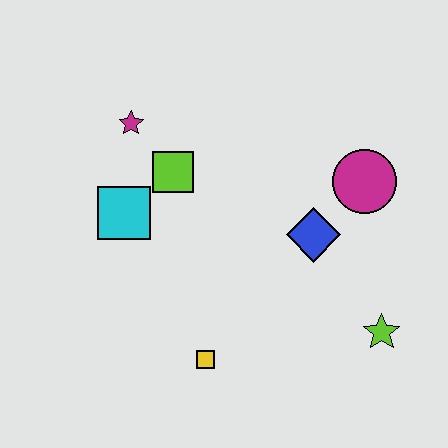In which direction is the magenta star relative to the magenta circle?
The magenta star is to the left of the magenta circle.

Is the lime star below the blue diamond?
Yes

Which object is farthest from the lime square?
The lime star is farthest from the lime square.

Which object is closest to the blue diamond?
The magenta circle is closest to the blue diamond.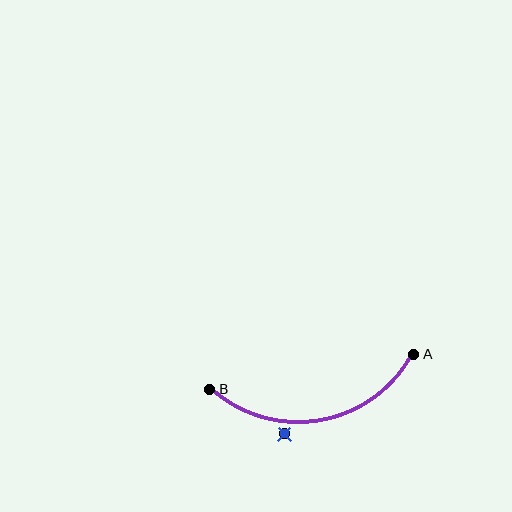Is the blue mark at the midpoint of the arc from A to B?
No — the blue mark does not lie on the arc at all. It sits slightly outside the curve.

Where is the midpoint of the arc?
The arc midpoint is the point on the curve farthest from the straight line joining A and B. It sits below that line.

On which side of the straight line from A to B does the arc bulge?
The arc bulges below the straight line connecting A and B.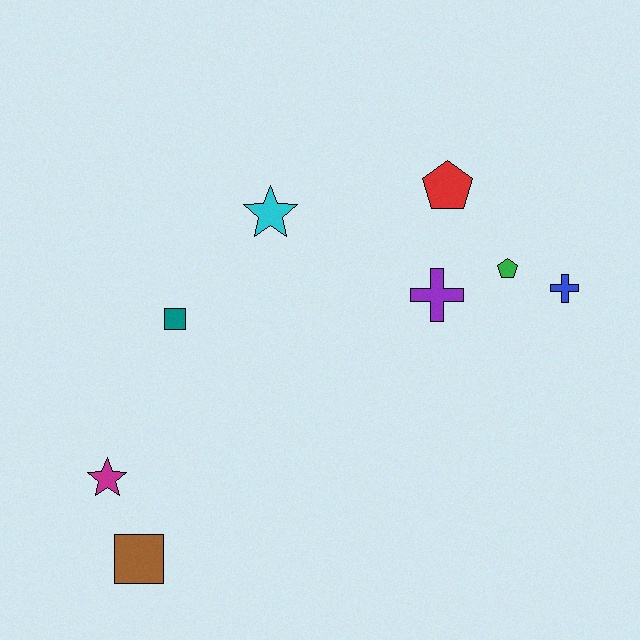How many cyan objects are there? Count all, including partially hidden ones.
There is 1 cyan object.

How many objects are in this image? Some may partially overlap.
There are 8 objects.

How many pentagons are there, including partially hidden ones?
There are 2 pentagons.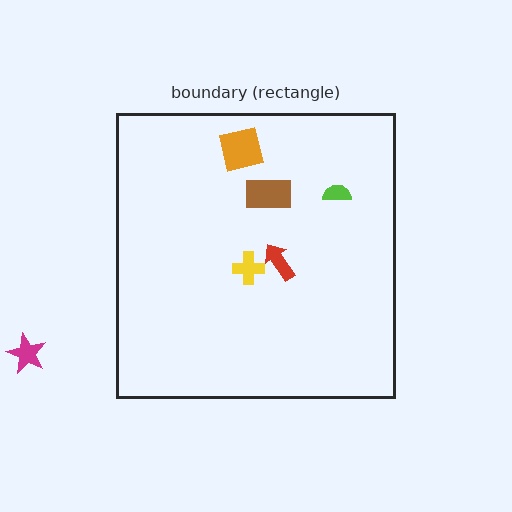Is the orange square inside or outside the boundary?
Inside.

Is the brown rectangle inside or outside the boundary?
Inside.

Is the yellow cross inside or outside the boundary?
Inside.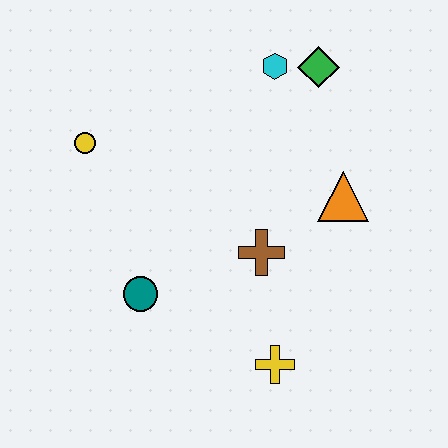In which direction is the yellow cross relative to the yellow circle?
The yellow cross is below the yellow circle.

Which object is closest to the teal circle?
The brown cross is closest to the teal circle.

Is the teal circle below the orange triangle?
Yes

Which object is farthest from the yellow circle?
The yellow cross is farthest from the yellow circle.